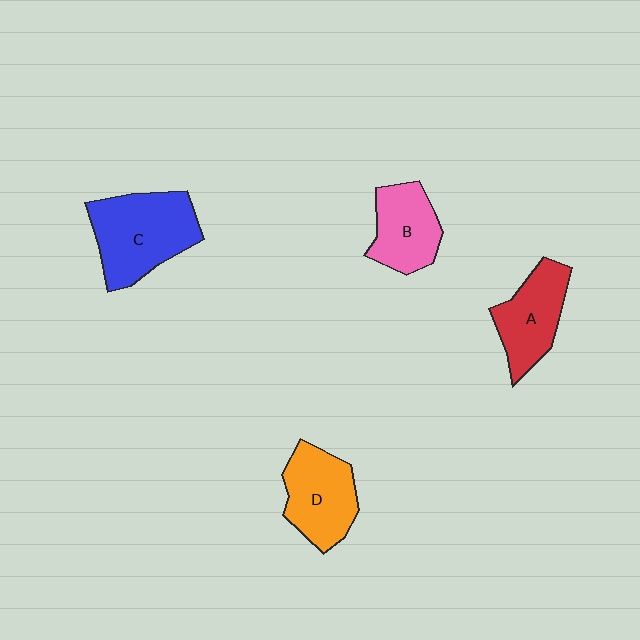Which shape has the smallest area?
Shape B (pink).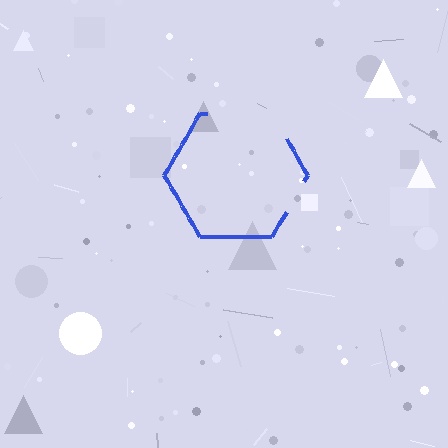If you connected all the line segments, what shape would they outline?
They would outline a hexagon.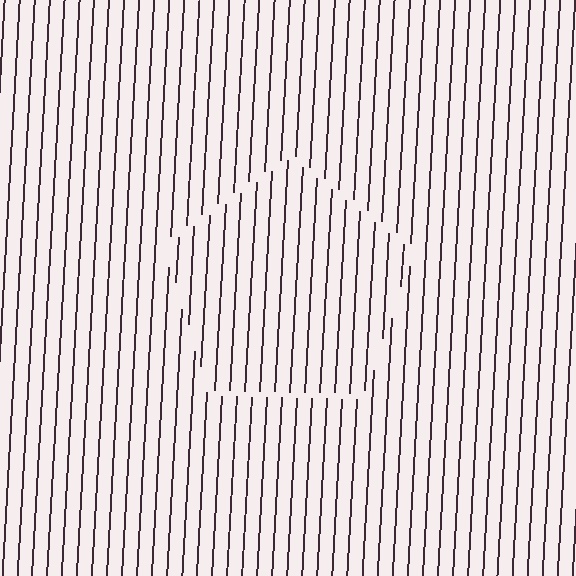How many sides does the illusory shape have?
5 sides — the line-ends trace a pentagon.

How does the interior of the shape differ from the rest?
The interior of the shape contains the same grating, shifted by half a period — the contour is defined by the phase discontinuity where line-ends from the inner and outer gratings abut.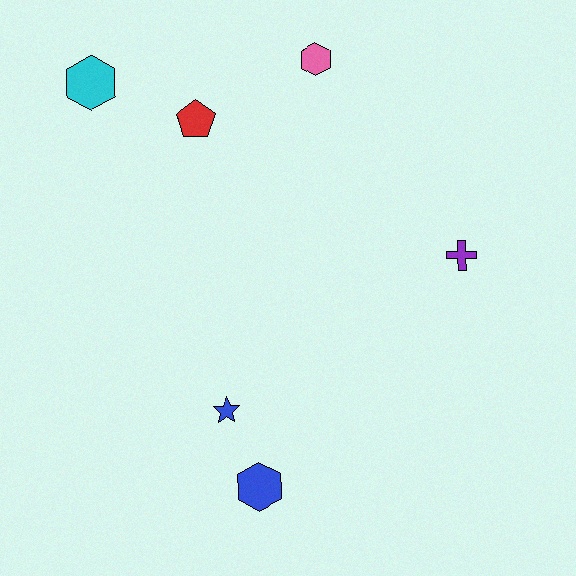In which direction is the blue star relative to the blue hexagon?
The blue star is above the blue hexagon.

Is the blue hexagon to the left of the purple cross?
Yes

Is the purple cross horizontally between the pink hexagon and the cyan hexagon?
No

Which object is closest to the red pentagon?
The cyan hexagon is closest to the red pentagon.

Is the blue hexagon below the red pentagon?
Yes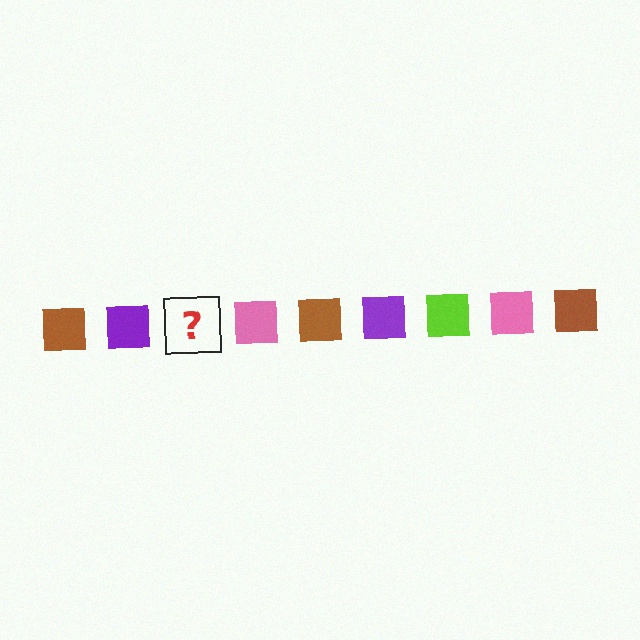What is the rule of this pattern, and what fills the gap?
The rule is that the pattern cycles through brown, purple, lime, pink squares. The gap should be filled with a lime square.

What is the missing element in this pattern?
The missing element is a lime square.